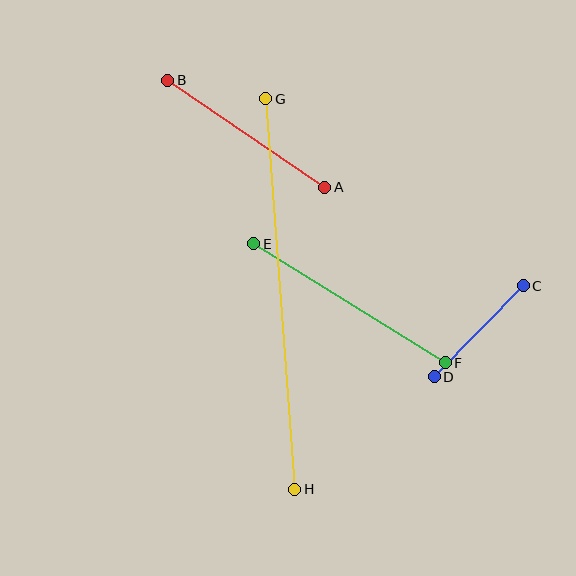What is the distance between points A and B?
The distance is approximately 190 pixels.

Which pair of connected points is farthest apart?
Points G and H are farthest apart.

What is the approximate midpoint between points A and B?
The midpoint is at approximately (246, 134) pixels.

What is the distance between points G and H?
The distance is approximately 391 pixels.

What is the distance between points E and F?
The distance is approximately 226 pixels.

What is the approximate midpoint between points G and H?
The midpoint is at approximately (280, 294) pixels.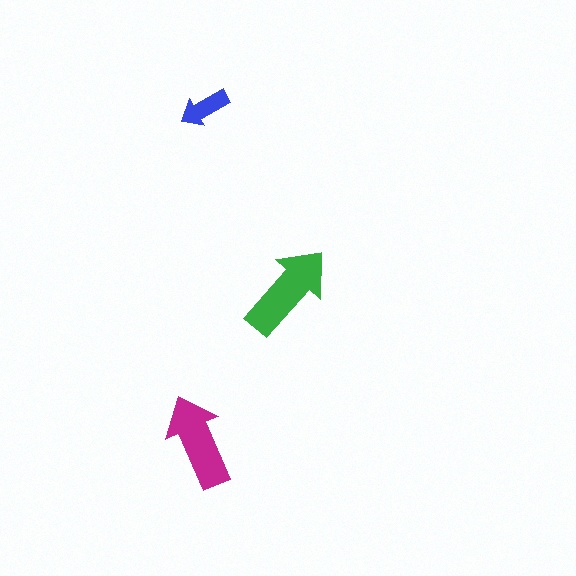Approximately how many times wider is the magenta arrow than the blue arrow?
About 2 times wider.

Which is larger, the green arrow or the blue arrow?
The green one.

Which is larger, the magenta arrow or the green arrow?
The green one.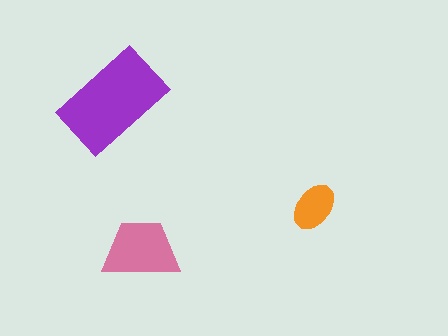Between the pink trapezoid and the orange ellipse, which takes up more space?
The pink trapezoid.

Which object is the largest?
The purple rectangle.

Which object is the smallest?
The orange ellipse.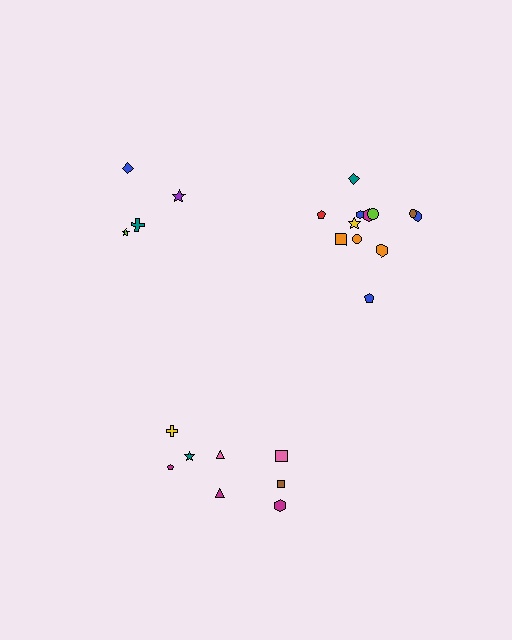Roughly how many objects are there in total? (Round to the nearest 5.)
Roughly 25 objects in total.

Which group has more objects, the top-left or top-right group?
The top-right group.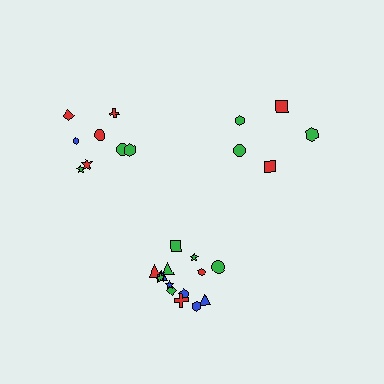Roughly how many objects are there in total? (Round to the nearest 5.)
Roughly 30 objects in total.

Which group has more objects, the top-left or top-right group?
The top-left group.